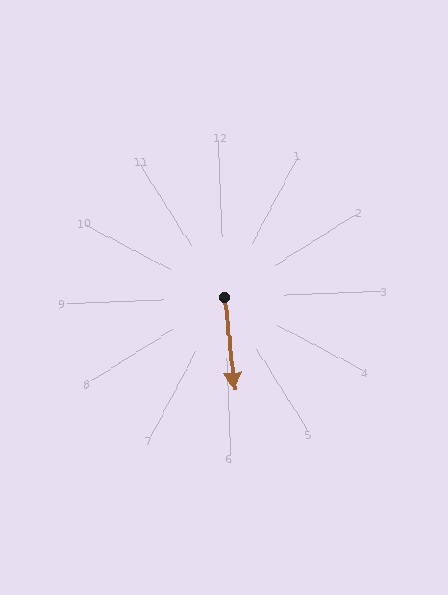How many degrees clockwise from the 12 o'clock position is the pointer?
Approximately 176 degrees.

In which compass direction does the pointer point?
South.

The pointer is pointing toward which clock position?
Roughly 6 o'clock.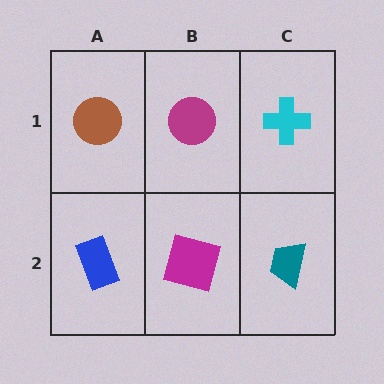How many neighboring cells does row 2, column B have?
3.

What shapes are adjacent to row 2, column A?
A brown circle (row 1, column A), a magenta square (row 2, column B).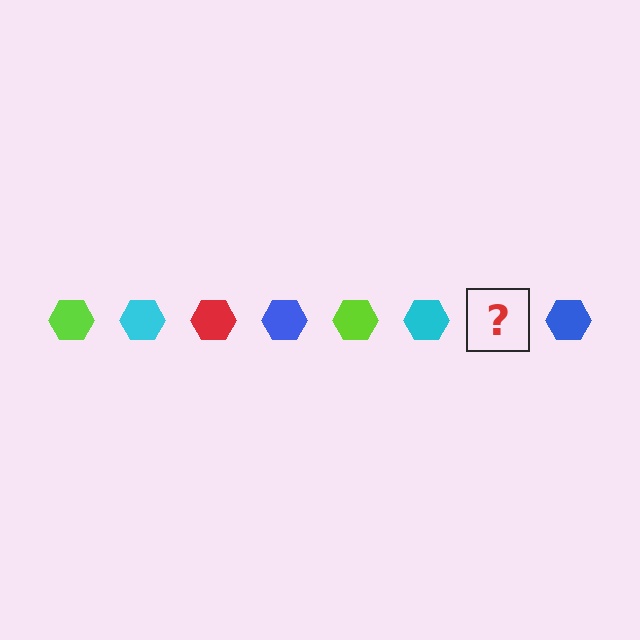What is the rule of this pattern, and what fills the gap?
The rule is that the pattern cycles through lime, cyan, red, blue hexagons. The gap should be filled with a red hexagon.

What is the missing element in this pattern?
The missing element is a red hexagon.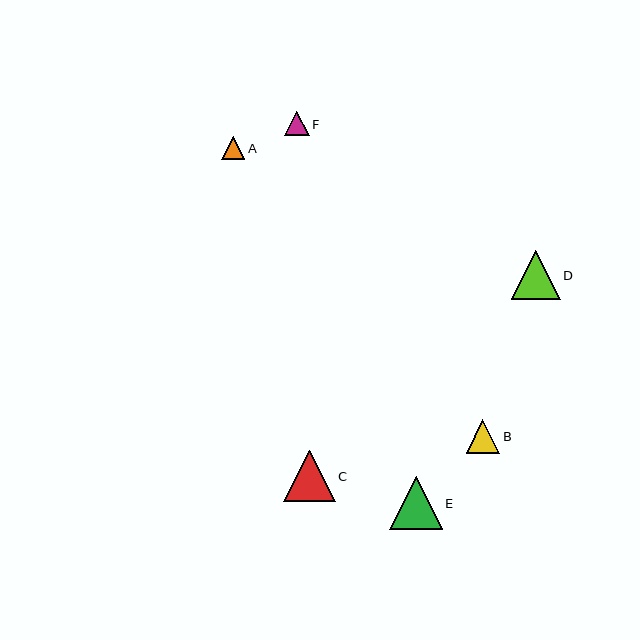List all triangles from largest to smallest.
From largest to smallest: E, C, D, B, F, A.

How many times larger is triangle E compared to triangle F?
Triangle E is approximately 2.2 times the size of triangle F.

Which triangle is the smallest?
Triangle A is the smallest with a size of approximately 23 pixels.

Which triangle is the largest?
Triangle E is the largest with a size of approximately 52 pixels.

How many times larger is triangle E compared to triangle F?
Triangle E is approximately 2.2 times the size of triangle F.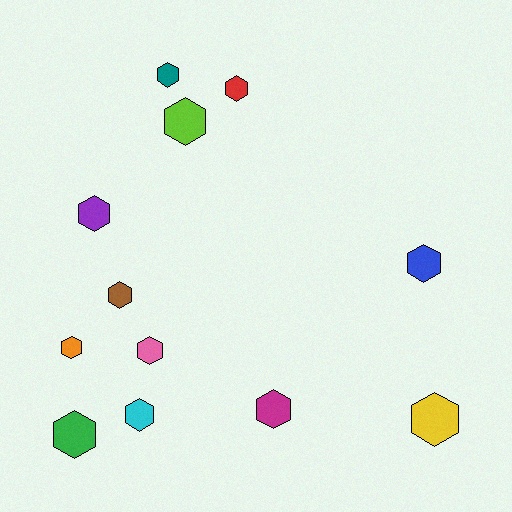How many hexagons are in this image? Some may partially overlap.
There are 12 hexagons.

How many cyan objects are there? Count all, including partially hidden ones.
There is 1 cyan object.